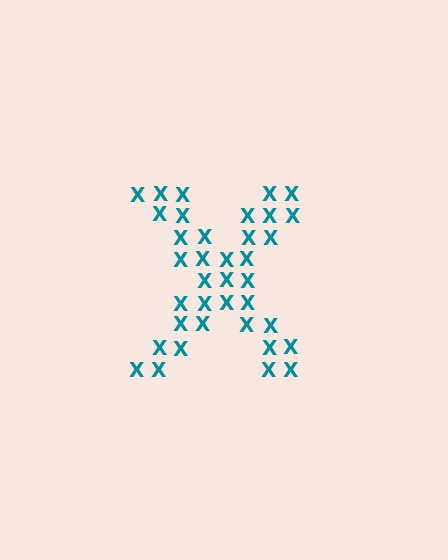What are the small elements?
The small elements are letter X's.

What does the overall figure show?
The overall figure shows the letter X.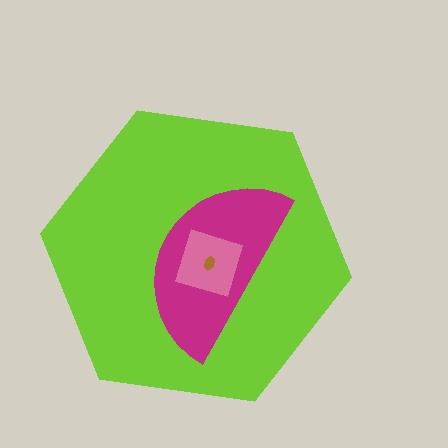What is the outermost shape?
The lime hexagon.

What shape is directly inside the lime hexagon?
The magenta semicircle.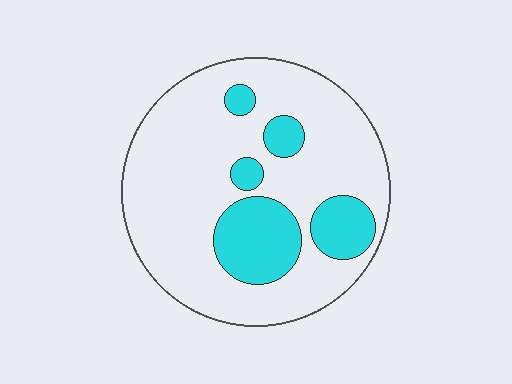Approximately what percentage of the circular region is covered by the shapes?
Approximately 20%.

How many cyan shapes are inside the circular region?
5.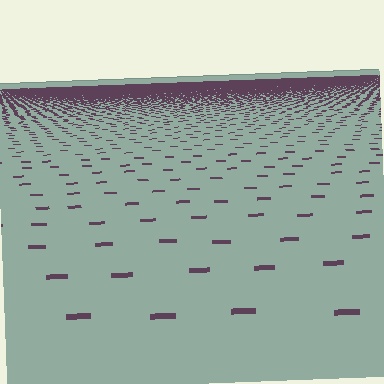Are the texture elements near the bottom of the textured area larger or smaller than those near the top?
Larger. Near the bottom, elements are closer to the viewer and appear at a bigger on-screen size.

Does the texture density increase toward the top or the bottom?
Density increases toward the top.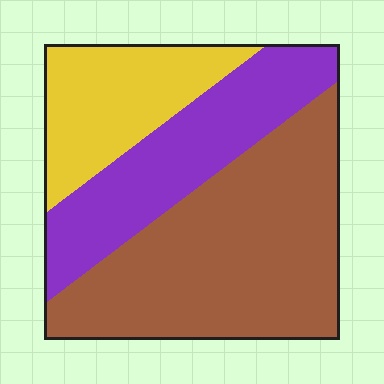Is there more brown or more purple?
Brown.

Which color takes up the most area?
Brown, at roughly 50%.